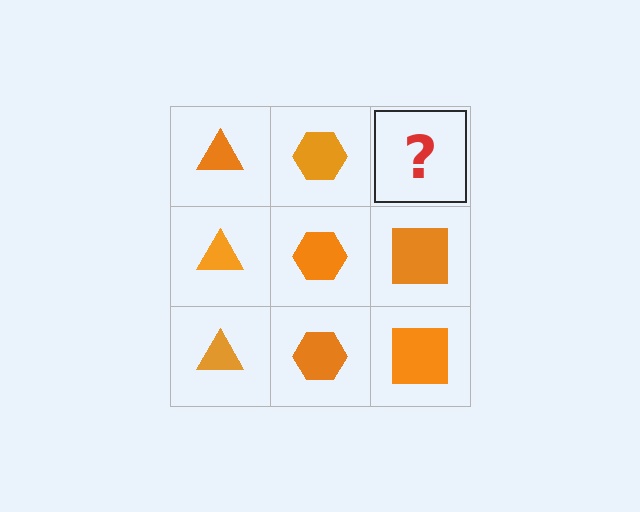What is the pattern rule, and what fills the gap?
The rule is that each column has a consistent shape. The gap should be filled with an orange square.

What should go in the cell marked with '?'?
The missing cell should contain an orange square.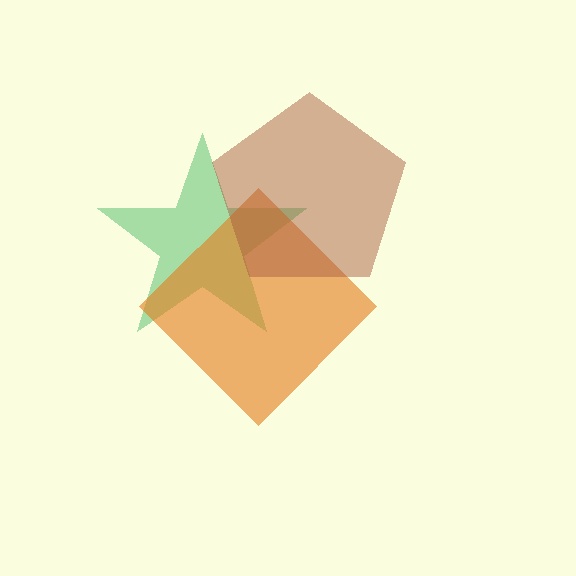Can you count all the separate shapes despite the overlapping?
Yes, there are 3 separate shapes.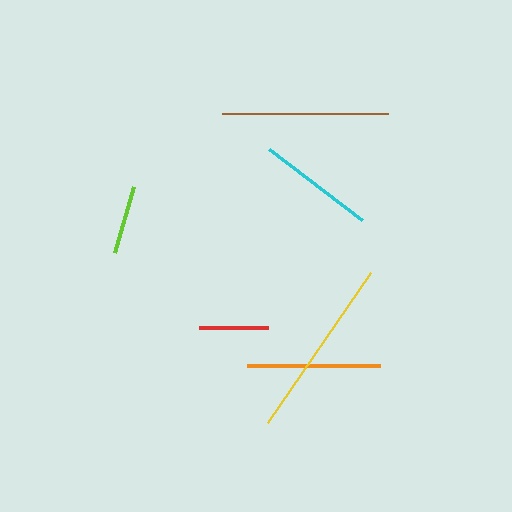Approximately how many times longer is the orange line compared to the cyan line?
The orange line is approximately 1.1 times the length of the cyan line.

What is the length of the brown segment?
The brown segment is approximately 166 pixels long.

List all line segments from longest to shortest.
From longest to shortest: yellow, brown, orange, cyan, red, lime.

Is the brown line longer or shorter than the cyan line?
The brown line is longer than the cyan line.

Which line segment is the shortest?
The lime line is the shortest at approximately 68 pixels.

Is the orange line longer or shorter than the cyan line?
The orange line is longer than the cyan line.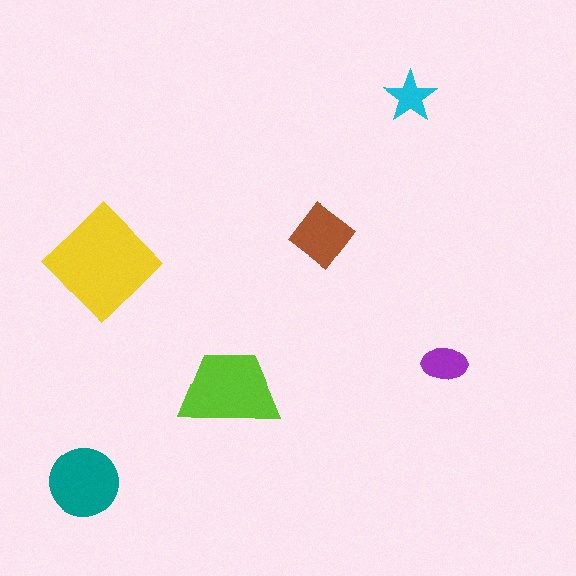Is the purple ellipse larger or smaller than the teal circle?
Smaller.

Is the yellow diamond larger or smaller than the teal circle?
Larger.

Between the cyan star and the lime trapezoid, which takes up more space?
The lime trapezoid.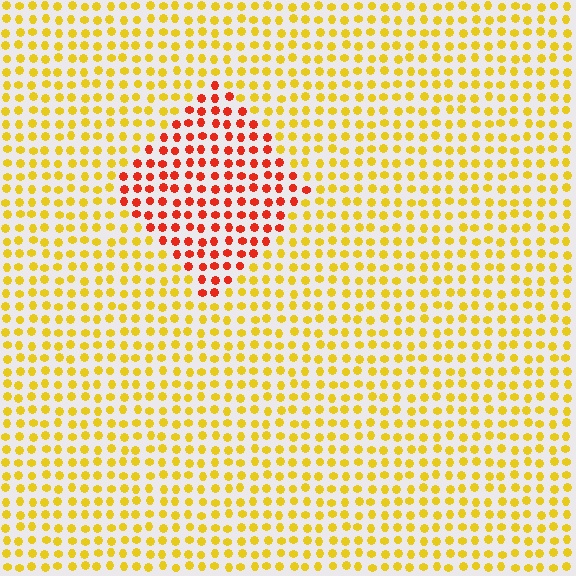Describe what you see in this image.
The image is filled with small yellow elements in a uniform arrangement. A diamond-shaped region is visible where the elements are tinted to a slightly different hue, forming a subtle color boundary.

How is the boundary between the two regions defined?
The boundary is defined purely by a slight shift in hue (about 48 degrees). Spacing, size, and orientation are identical on both sides.